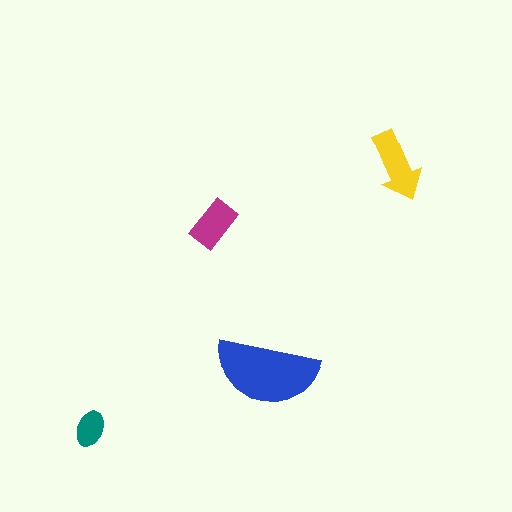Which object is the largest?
The blue semicircle.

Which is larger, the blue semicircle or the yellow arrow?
The blue semicircle.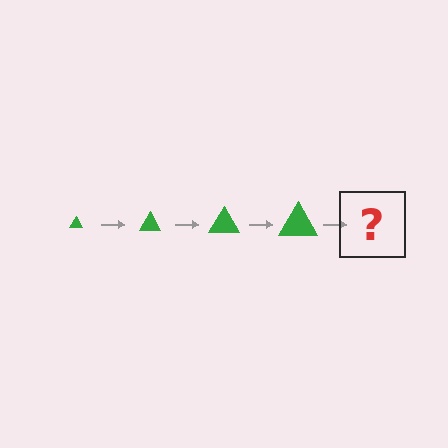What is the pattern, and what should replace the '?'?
The pattern is that the triangle gets progressively larger each step. The '?' should be a green triangle, larger than the previous one.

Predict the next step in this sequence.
The next step is a green triangle, larger than the previous one.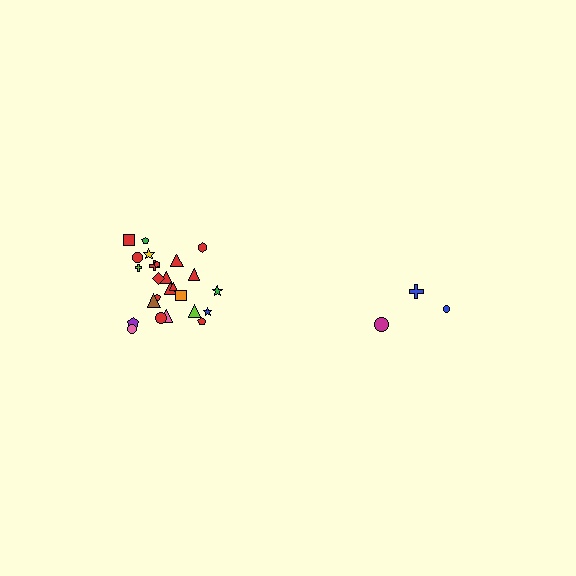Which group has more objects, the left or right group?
The left group.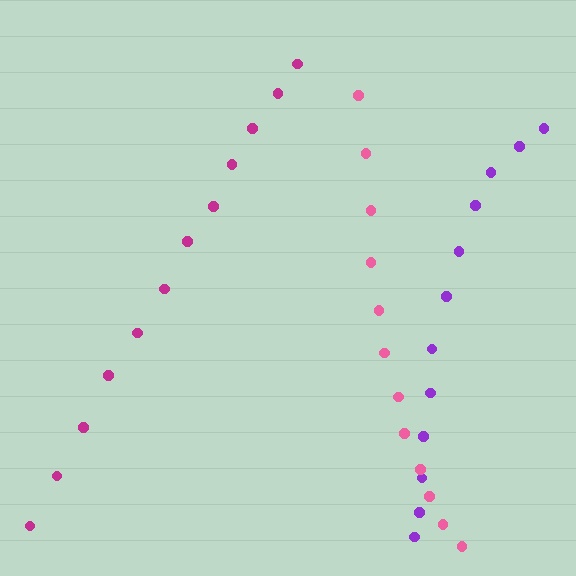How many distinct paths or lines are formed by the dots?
There are 3 distinct paths.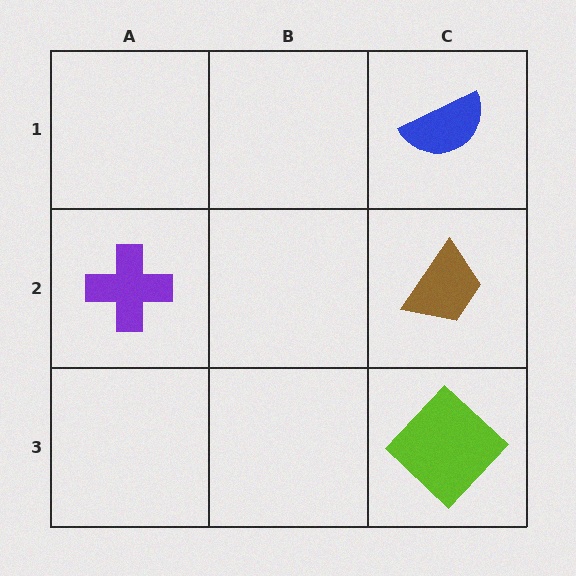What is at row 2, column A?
A purple cross.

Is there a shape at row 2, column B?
No, that cell is empty.